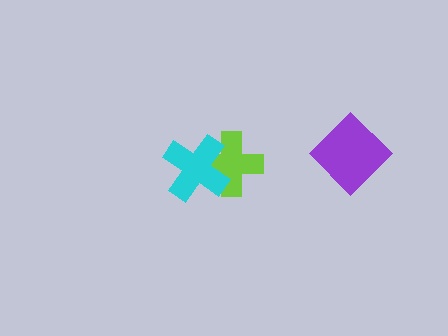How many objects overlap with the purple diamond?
0 objects overlap with the purple diamond.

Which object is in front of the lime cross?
The cyan cross is in front of the lime cross.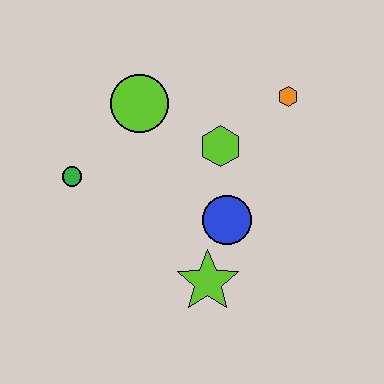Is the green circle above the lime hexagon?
No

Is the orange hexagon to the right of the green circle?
Yes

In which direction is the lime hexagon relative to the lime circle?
The lime hexagon is to the right of the lime circle.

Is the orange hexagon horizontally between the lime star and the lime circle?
No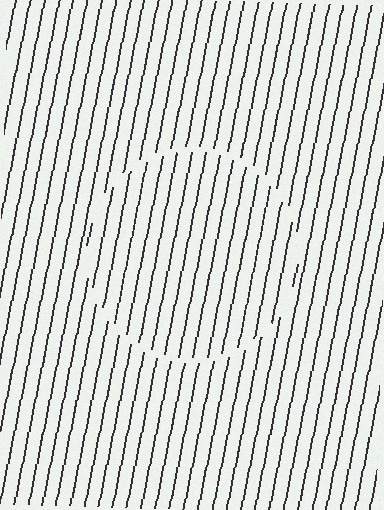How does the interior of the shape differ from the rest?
The interior of the shape contains the same grating, shifted by half a period — the contour is defined by the phase discontinuity where line-ends from the inner and outer gratings abut.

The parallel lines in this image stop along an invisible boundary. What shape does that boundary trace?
An illusory circle. The interior of the shape contains the same grating, shifted by half a period — the contour is defined by the phase discontinuity where line-ends from the inner and outer gratings abut.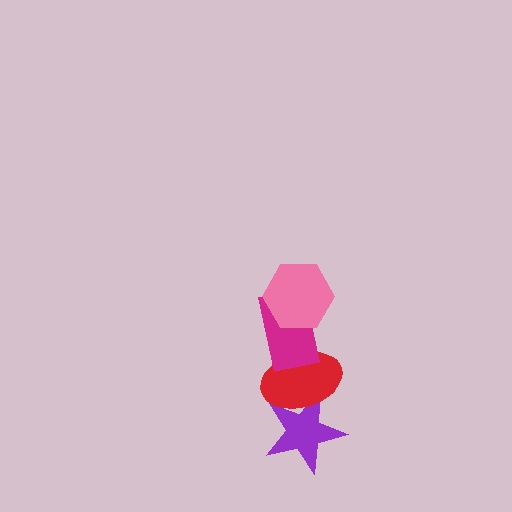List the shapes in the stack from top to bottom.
From top to bottom: the pink hexagon, the magenta rectangle, the red ellipse, the purple star.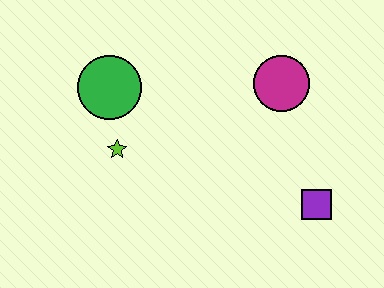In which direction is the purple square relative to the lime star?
The purple square is to the right of the lime star.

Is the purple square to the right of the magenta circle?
Yes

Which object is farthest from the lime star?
The purple square is farthest from the lime star.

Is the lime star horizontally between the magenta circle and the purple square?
No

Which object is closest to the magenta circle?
The purple square is closest to the magenta circle.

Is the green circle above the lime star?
Yes